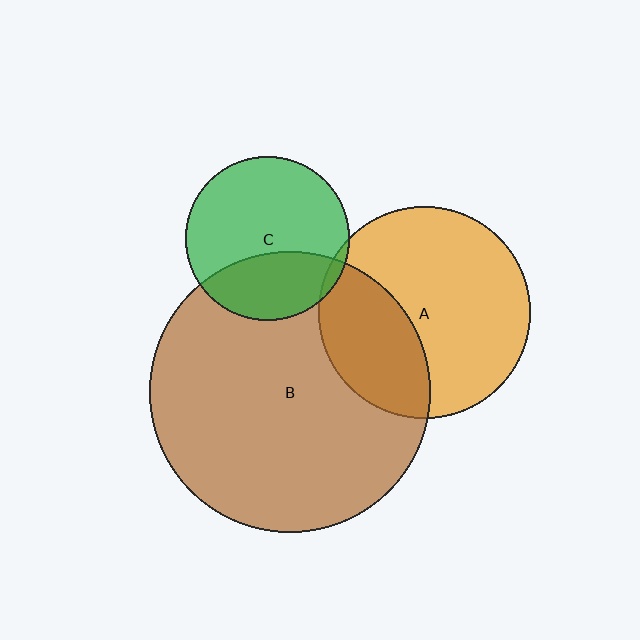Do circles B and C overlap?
Yes.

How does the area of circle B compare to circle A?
Approximately 1.8 times.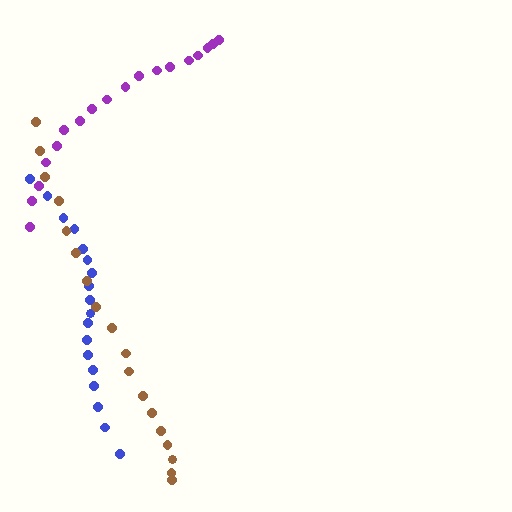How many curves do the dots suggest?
There are 3 distinct paths.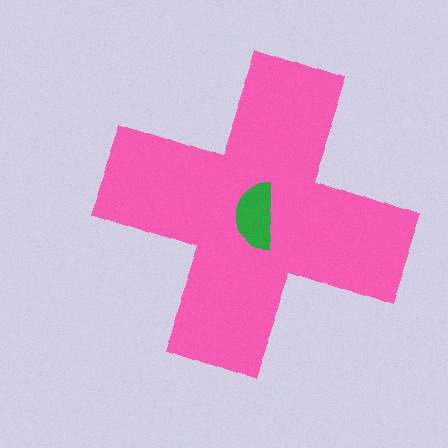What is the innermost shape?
The green semicircle.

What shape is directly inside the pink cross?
The green semicircle.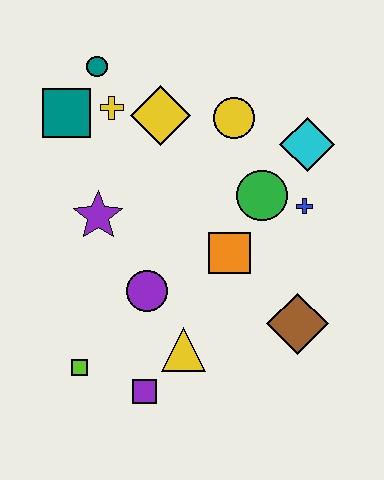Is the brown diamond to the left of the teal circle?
No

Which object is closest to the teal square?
The yellow cross is closest to the teal square.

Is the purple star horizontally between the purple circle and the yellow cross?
No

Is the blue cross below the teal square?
Yes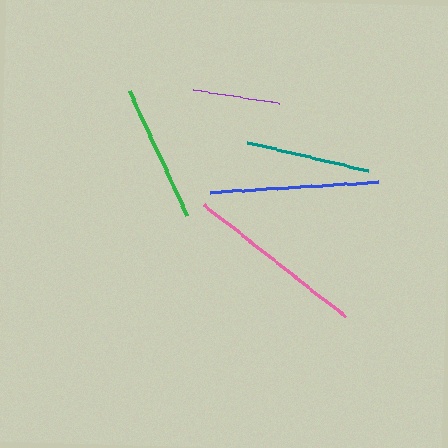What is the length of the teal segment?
The teal segment is approximately 124 pixels long.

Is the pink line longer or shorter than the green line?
The pink line is longer than the green line.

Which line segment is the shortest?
The purple line is the shortest at approximately 88 pixels.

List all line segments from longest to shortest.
From longest to shortest: pink, blue, green, teal, purple.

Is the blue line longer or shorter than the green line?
The blue line is longer than the green line.